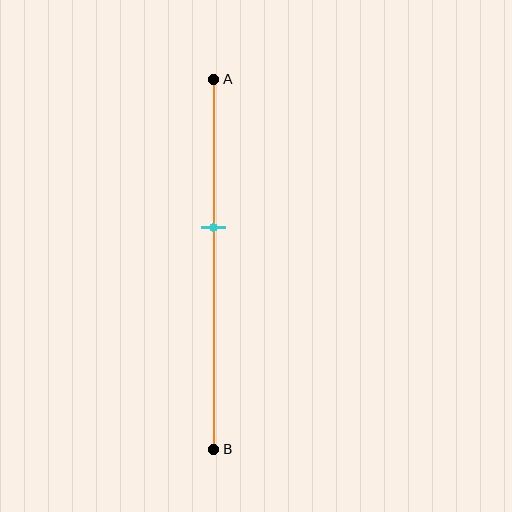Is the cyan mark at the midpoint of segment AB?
No, the mark is at about 40% from A, not at the 50% midpoint.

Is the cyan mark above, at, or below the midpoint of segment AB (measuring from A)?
The cyan mark is above the midpoint of segment AB.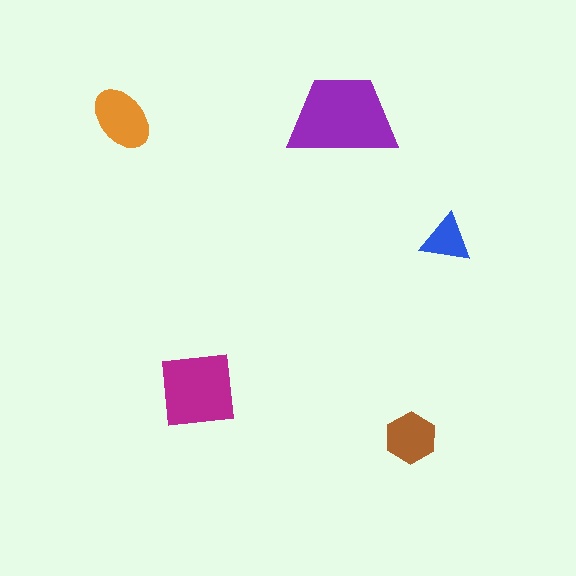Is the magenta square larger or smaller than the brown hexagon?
Larger.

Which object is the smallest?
The blue triangle.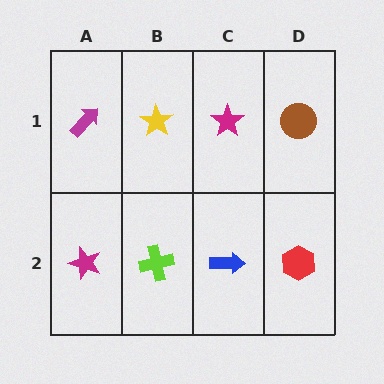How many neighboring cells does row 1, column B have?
3.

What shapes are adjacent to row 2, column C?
A magenta star (row 1, column C), a lime cross (row 2, column B), a red hexagon (row 2, column D).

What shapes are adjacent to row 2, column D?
A brown circle (row 1, column D), a blue arrow (row 2, column C).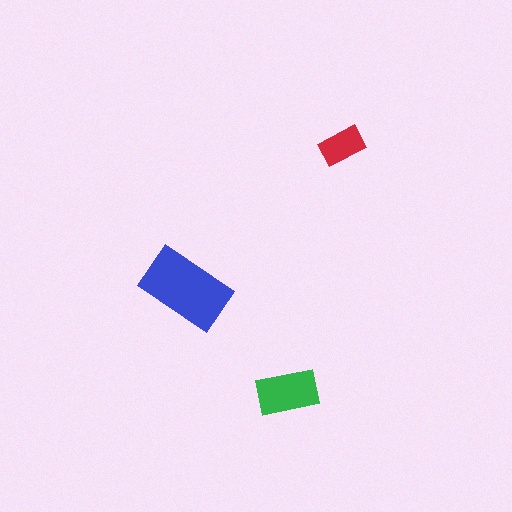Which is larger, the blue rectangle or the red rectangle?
The blue one.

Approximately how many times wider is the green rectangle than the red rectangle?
About 1.5 times wider.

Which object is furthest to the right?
The red rectangle is rightmost.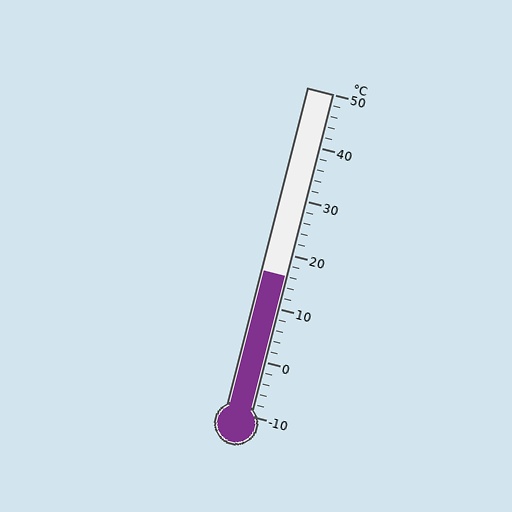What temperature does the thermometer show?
The thermometer shows approximately 16°C.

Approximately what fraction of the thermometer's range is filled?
The thermometer is filled to approximately 45% of its range.